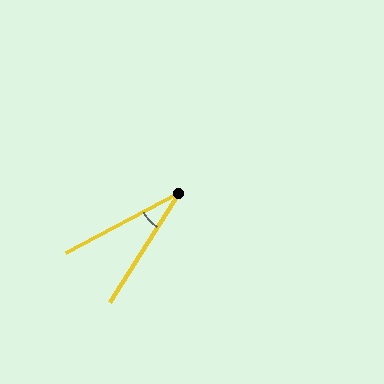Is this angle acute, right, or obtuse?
It is acute.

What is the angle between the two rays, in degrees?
Approximately 30 degrees.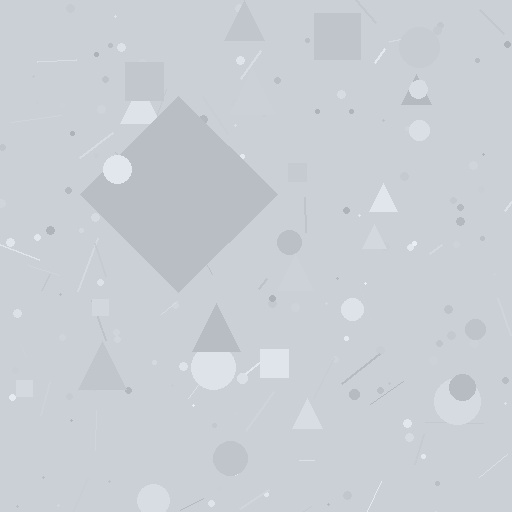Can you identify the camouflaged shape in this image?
The camouflaged shape is a diamond.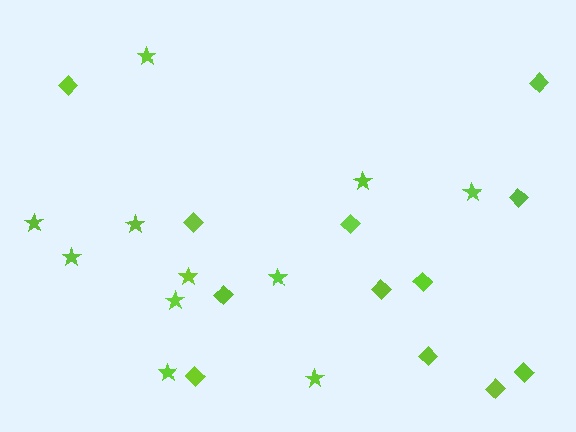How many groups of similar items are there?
There are 2 groups: one group of diamonds (12) and one group of stars (11).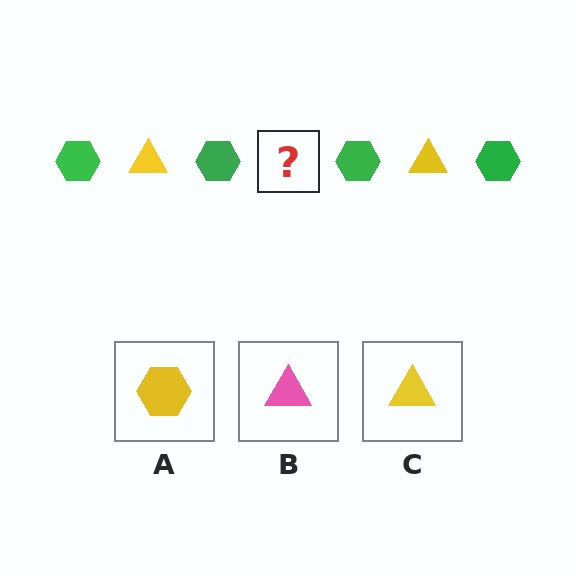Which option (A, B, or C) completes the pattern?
C.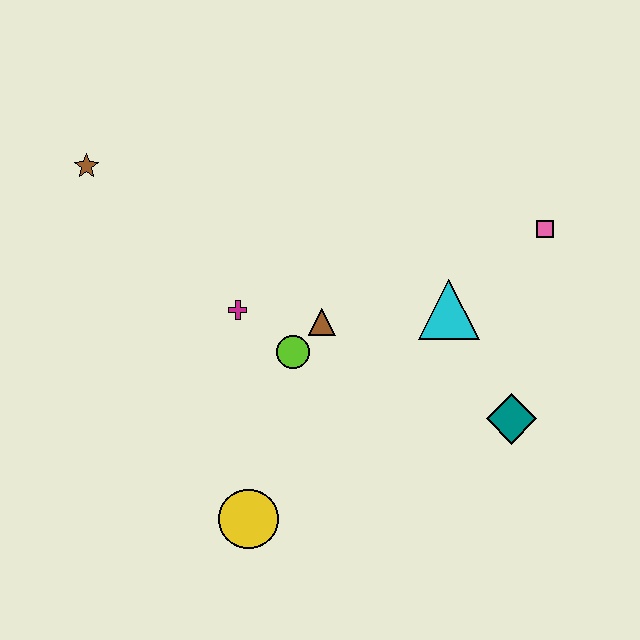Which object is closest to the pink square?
The cyan triangle is closest to the pink square.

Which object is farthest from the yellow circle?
The pink square is farthest from the yellow circle.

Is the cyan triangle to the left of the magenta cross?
No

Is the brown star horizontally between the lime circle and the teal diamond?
No